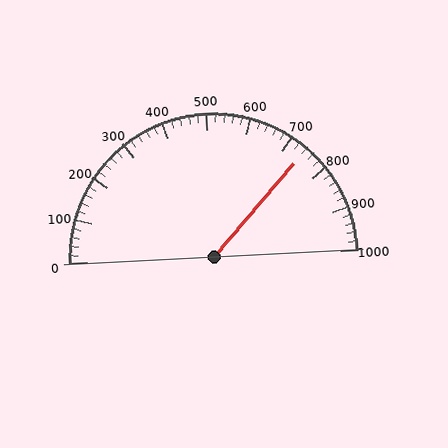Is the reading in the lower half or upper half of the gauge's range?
The reading is in the upper half of the range (0 to 1000).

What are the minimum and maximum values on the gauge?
The gauge ranges from 0 to 1000.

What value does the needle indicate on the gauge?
The needle indicates approximately 740.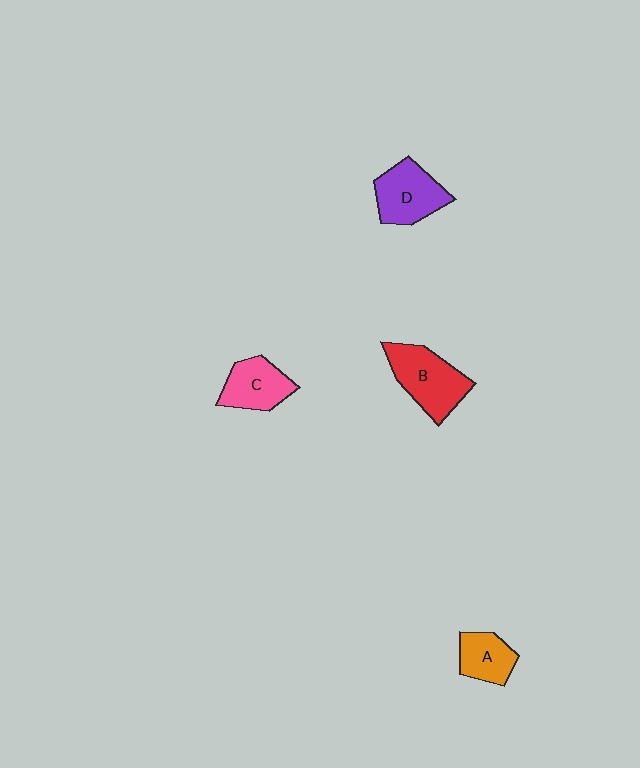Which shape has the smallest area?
Shape A (orange).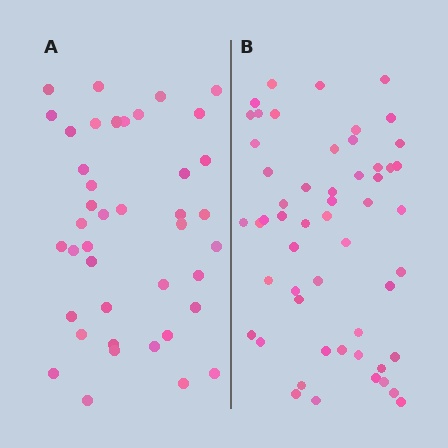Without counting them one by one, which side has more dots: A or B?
Region B (the right region) has more dots.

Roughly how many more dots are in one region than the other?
Region B has approximately 15 more dots than region A.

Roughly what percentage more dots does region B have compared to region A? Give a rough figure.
About 30% more.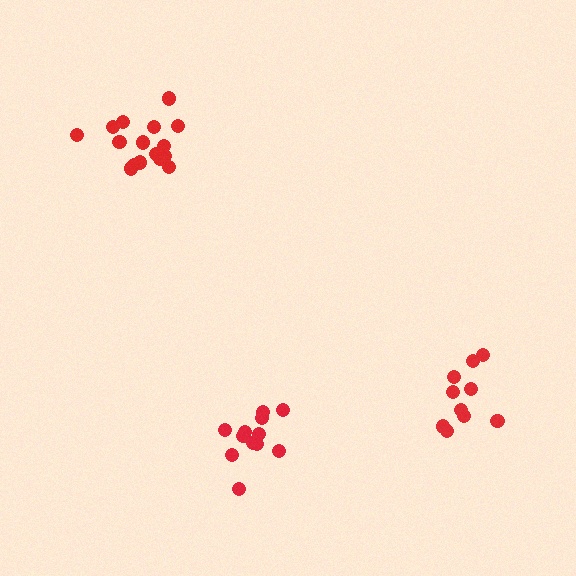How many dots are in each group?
Group 1: 12 dots, Group 2: 10 dots, Group 3: 16 dots (38 total).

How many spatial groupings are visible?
There are 3 spatial groupings.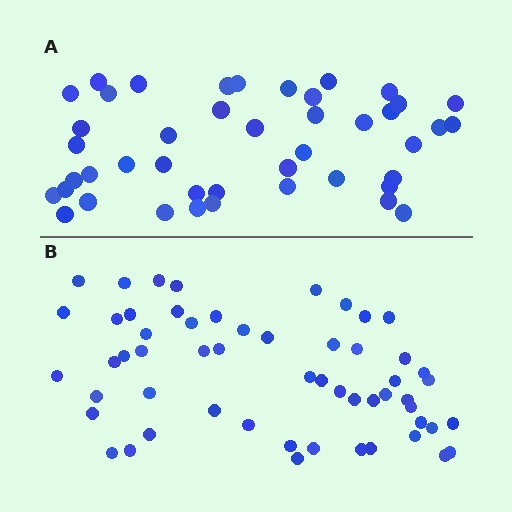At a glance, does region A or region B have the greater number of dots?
Region B (the bottom region) has more dots.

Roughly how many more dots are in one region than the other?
Region B has roughly 12 or so more dots than region A.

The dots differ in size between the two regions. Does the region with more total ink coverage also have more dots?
No. Region A has more total ink coverage because its dots are larger, but region B actually contains more individual dots. Total area can be misleading — the number of items is what matters here.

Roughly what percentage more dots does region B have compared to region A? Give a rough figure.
About 25% more.